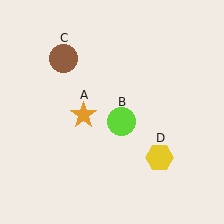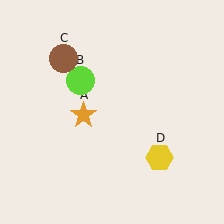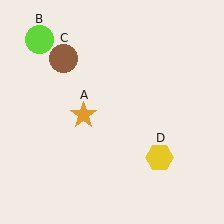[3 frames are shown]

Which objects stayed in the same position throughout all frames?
Orange star (object A) and brown circle (object C) and yellow hexagon (object D) remained stationary.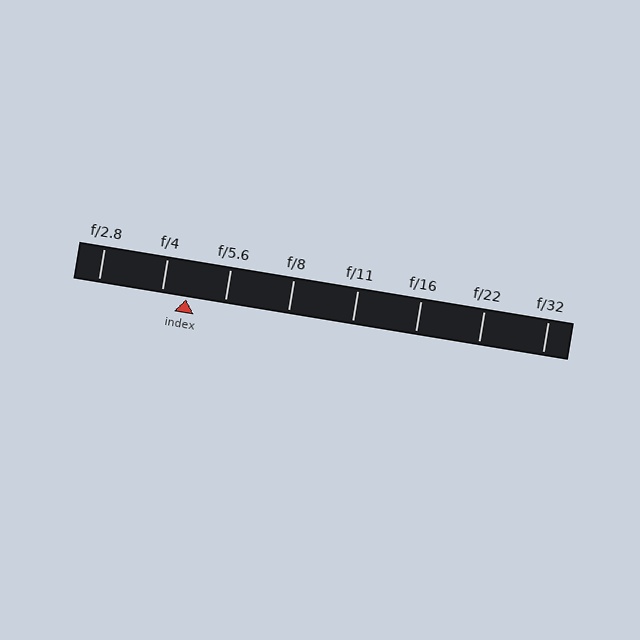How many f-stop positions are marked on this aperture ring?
There are 8 f-stop positions marked.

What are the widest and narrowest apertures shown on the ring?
The widest aperture shown is f/2.8 and the narrowest is f/32.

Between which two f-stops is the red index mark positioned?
The index mark is between f/4 and f/5.6.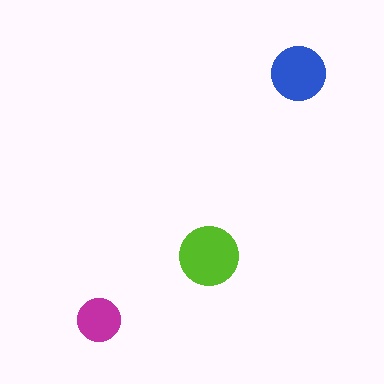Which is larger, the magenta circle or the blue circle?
The blue one.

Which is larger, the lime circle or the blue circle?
The lime one.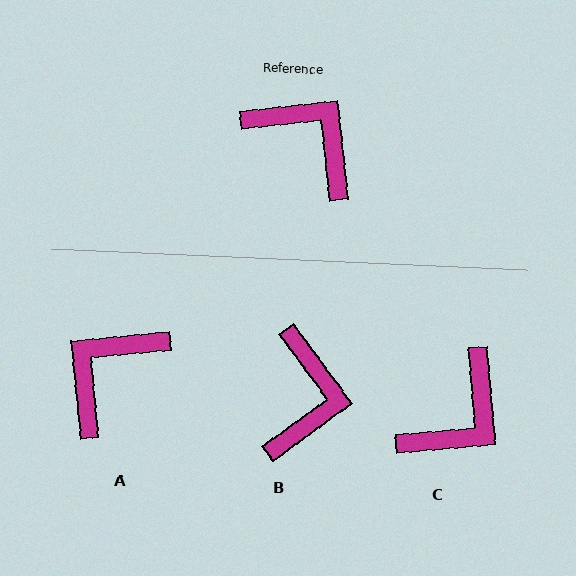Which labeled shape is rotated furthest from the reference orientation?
C, about 91 degrees away.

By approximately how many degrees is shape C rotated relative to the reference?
Approximately 91 degrees clockwise.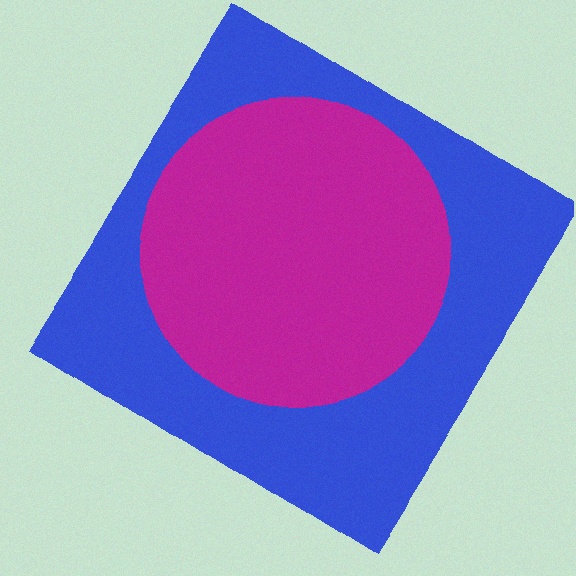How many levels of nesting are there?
2.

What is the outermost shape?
The blue diamond.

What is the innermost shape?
The magenta circle.